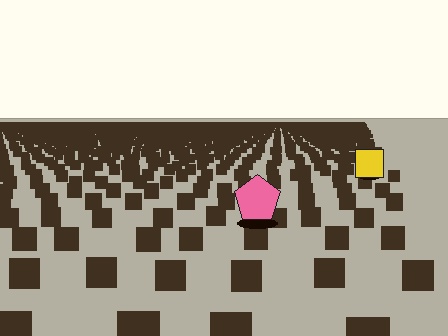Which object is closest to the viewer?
The pink pentagon is closest. The texture marks near it are larger and more spread out.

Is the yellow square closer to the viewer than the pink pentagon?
No. The pink pentagon is closer — you can tell from the texture gradient: the ground texture is coarser near it.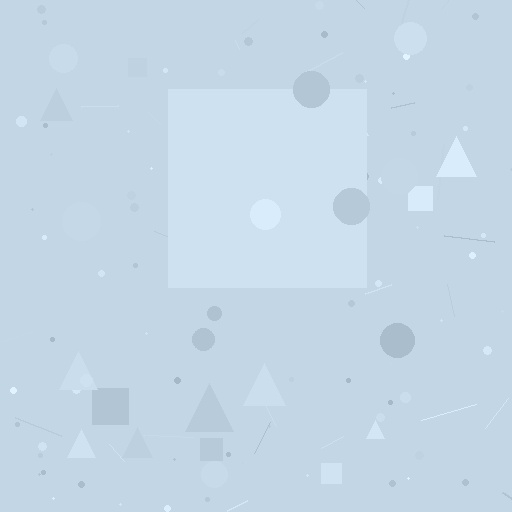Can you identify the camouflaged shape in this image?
The camouflaged shape is a square.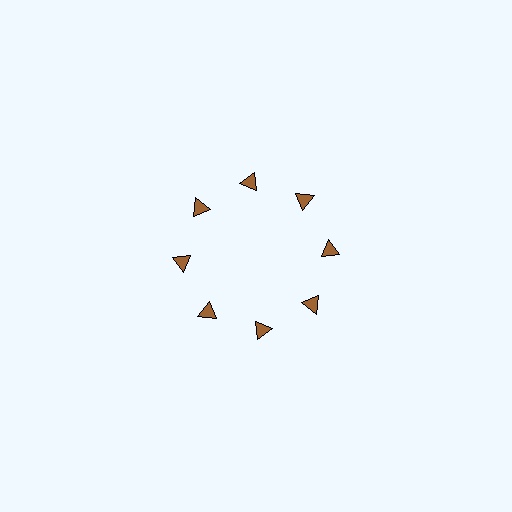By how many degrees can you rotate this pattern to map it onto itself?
The pattern maps onto itself every 45 degrees of rotation.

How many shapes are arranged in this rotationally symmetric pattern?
There are 8 shapes, arranged in 8 groups of 1.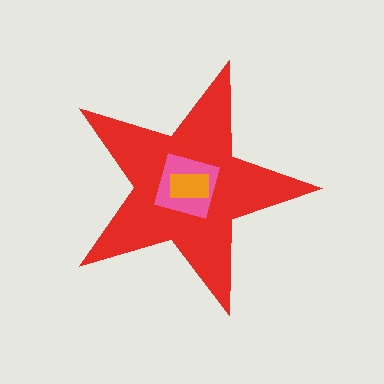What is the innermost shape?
The orange rectangle.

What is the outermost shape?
The red star.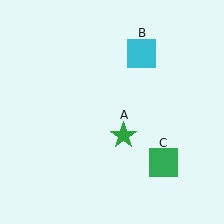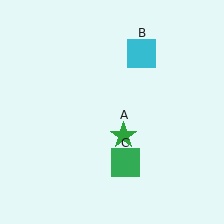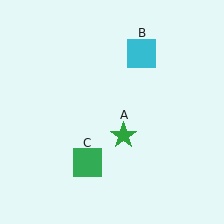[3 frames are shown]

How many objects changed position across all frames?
1 object changed position: green square (object C).